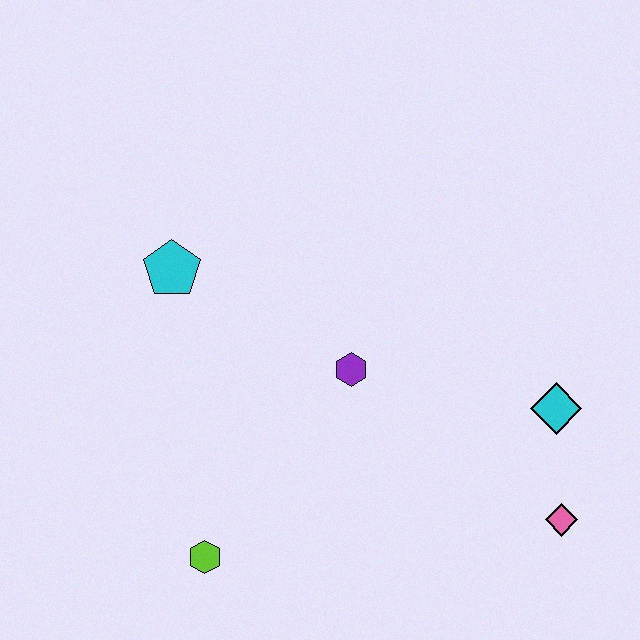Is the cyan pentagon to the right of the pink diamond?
No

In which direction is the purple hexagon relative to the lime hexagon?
The purple hexagon is above the lime hexagon.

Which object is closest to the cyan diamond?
The pink diamond is closest to the cyan diamond.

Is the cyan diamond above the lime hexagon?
Yes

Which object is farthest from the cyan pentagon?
The pink diamond is farthest from the cyan pentagon.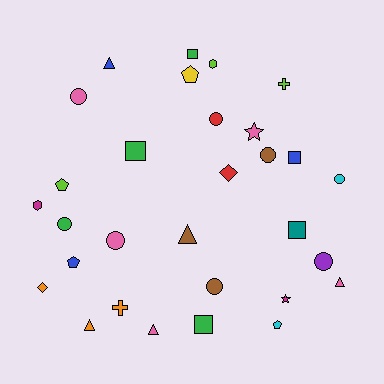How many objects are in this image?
There are 30 objects.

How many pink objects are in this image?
There are 5 pink objects.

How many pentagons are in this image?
There are 4 pentagons.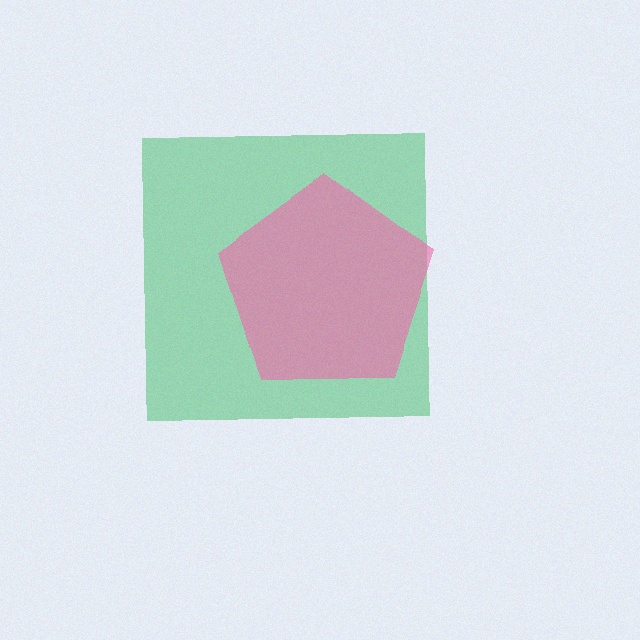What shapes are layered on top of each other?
The layered shapes are: a green square, a pink pentagon.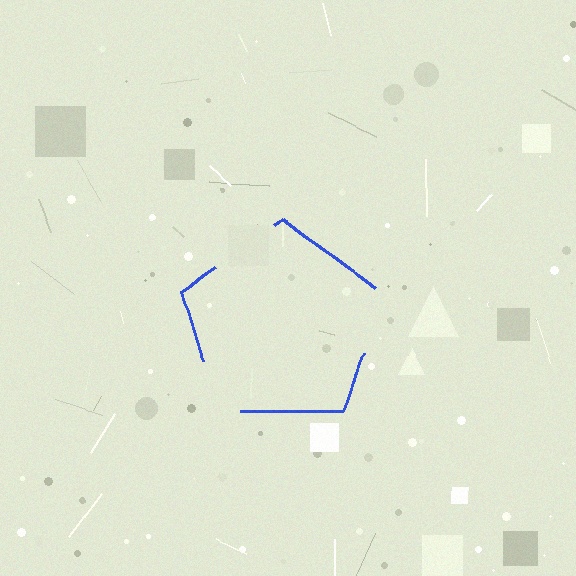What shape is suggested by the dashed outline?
The dashed outline suggests a pentagon.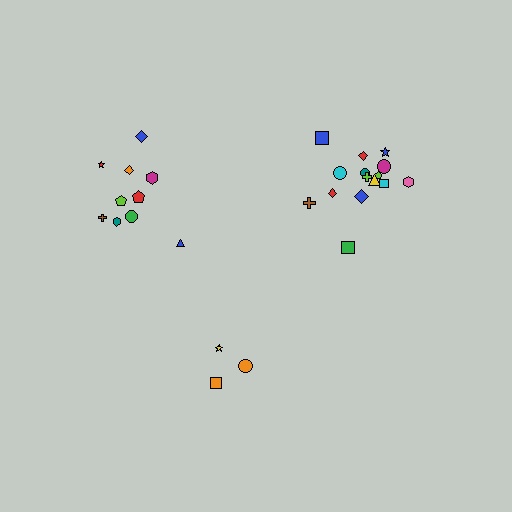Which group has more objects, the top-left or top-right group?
The top-right group.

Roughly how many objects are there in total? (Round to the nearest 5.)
Roughly 30 objects in total.